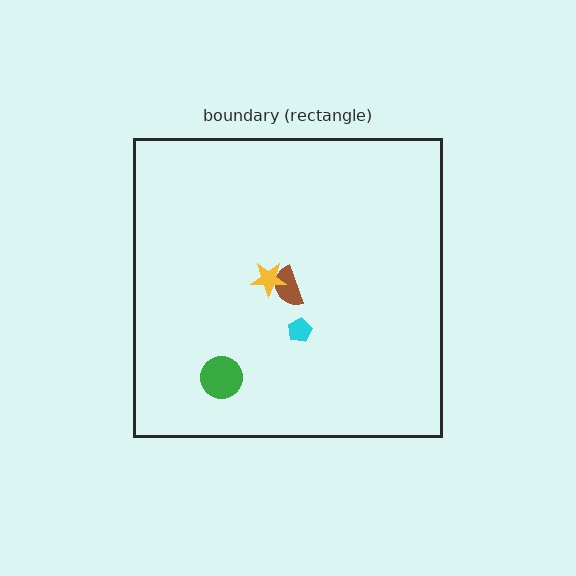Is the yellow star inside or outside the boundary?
Inside.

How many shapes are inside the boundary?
4 inside, 0 outside.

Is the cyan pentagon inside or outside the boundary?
Inside.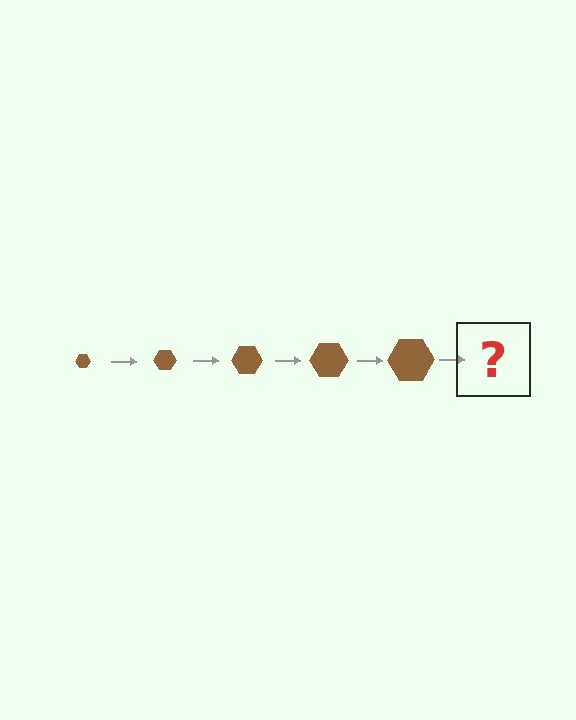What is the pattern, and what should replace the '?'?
The pattern is that the hexagon gets progressively larger each step. The '?' should be a brown hexagon, larger than the previous one.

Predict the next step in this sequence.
The next step is a brown hexagon, larger than the previous one.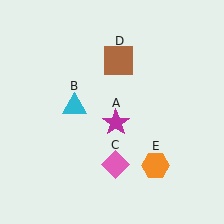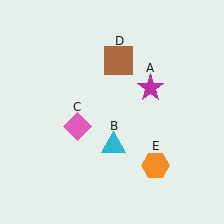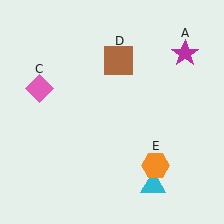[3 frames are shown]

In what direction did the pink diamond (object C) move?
The pink diamond (object C) moved up and to the left.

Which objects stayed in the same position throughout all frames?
Brown square (object D) and orange hexagon (object E) remained stationary.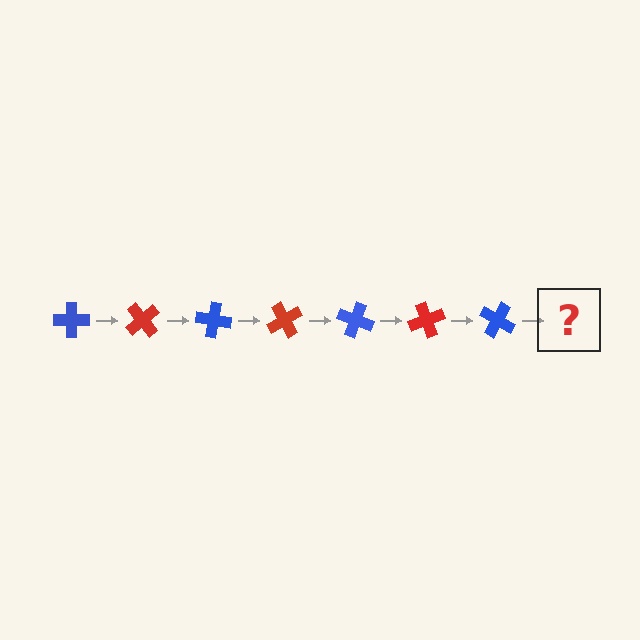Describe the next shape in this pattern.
It should be a red cross, rotated 350 degrees from the start.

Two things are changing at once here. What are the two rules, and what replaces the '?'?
The two rules are that it rotates 50 degrees each step and the color cycles through blue and red. The '?' should be a red cross, rotated 350 degrees from the start.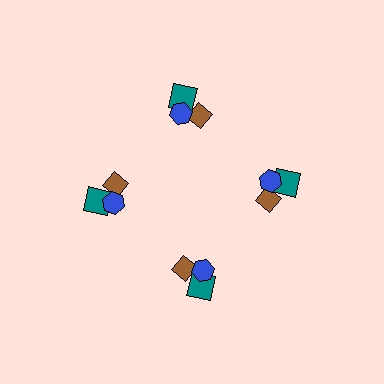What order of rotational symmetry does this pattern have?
This pattern has 4-fold rotational symmetry.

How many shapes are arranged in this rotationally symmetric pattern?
There are 12 shapes, arranged in 4 groups of 3.